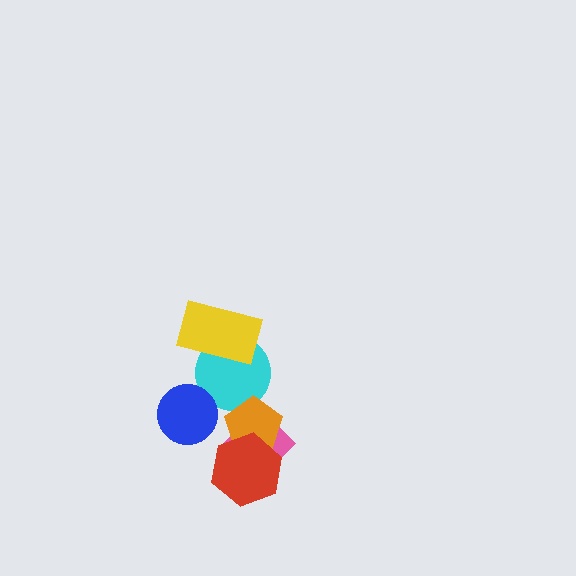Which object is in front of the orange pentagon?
The red hexagon is in front of the orange pentagon.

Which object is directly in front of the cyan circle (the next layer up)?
The yellow rectangle is directly in front of the cyan circle.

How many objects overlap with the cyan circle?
2 objects overlap with the cyan circle.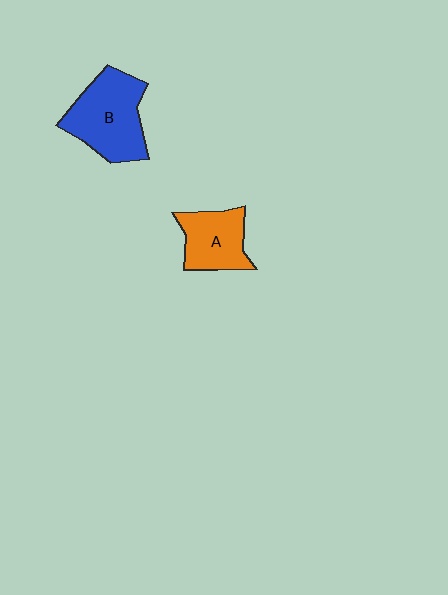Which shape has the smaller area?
Shape A (orange).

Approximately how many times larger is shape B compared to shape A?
Approximately 1.5 times.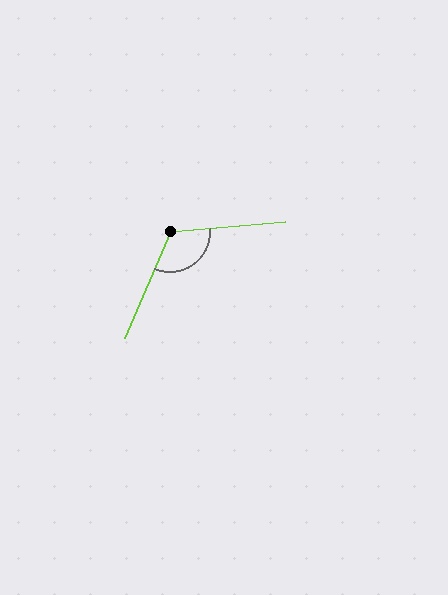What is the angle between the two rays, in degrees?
Approximately 118 degrees.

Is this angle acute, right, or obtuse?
It is obtuse.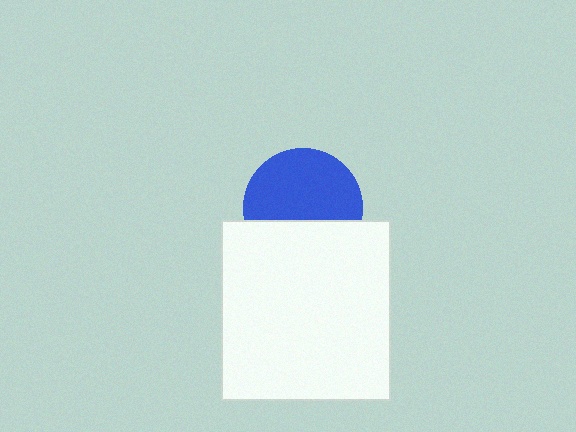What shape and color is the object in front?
The object in front is a white rectangle.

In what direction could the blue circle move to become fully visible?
The blue circle could move up. That would shift it out from behind the white rectangle entirely.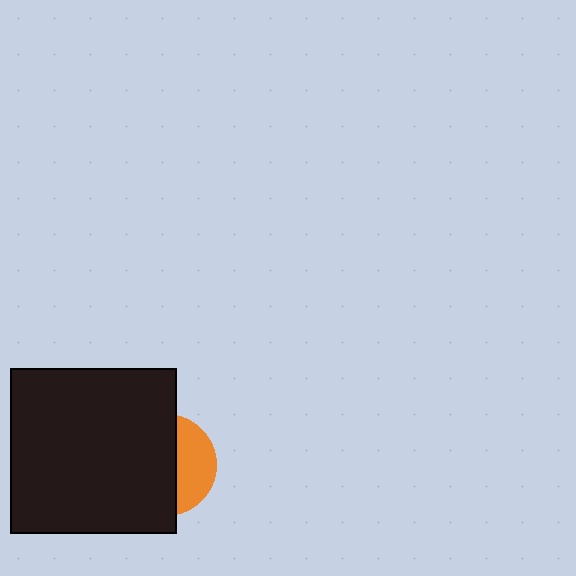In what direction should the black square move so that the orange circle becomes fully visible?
The black square should move left. That is the shortest direction to clear the overlap and leave the orange circle fully visible.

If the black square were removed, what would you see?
You would see the complete orange circle.